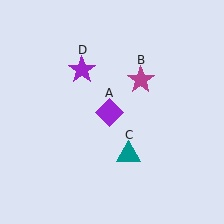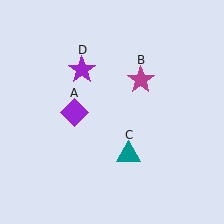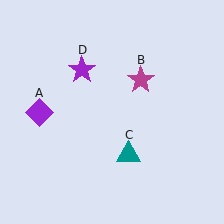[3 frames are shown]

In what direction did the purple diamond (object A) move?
The purple diamond (object A) moved left.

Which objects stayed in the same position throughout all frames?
Magenta star (object B) and teal triangle (object C) and purple star (object D) remained stationary.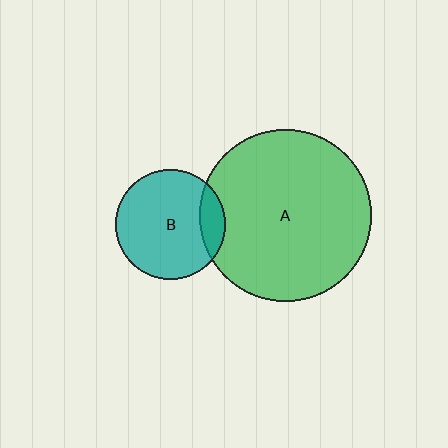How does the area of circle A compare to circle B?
Approximately 2.4 times.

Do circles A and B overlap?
Yes.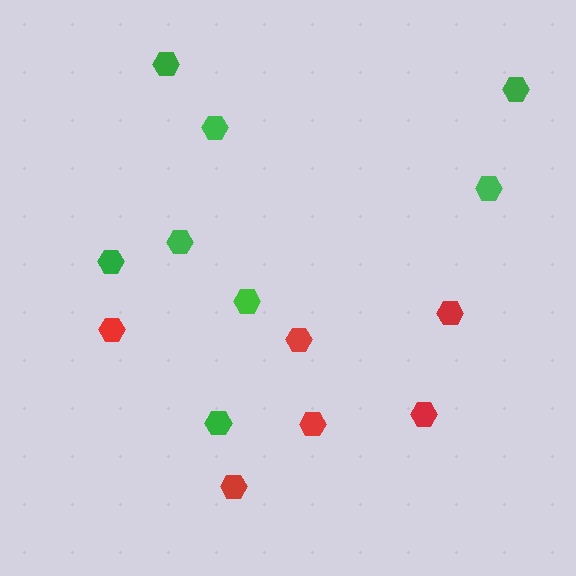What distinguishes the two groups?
There are 2 groups: one group of red hexagons (6) and one group of green hexagons (8).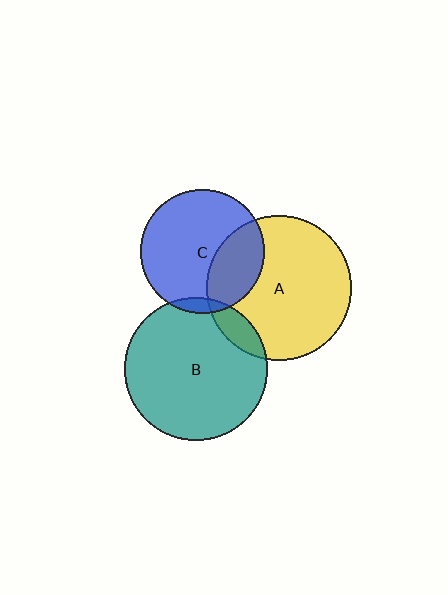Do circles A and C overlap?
Yes.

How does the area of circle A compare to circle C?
Approximately 1.4 times.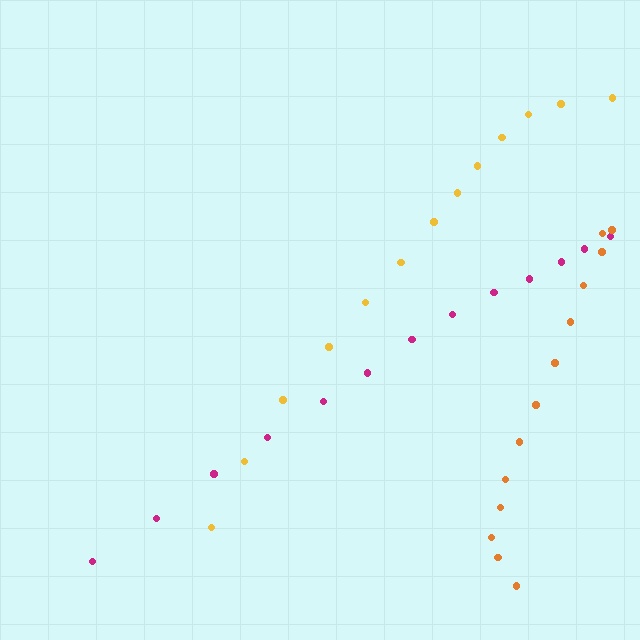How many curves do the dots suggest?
There are 3 distinct paths.